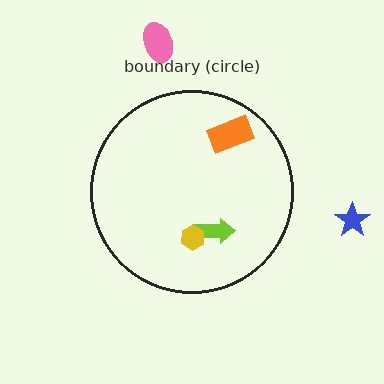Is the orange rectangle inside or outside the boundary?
Inside.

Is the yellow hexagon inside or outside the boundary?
Inside.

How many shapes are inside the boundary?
3 inside, 2 outside.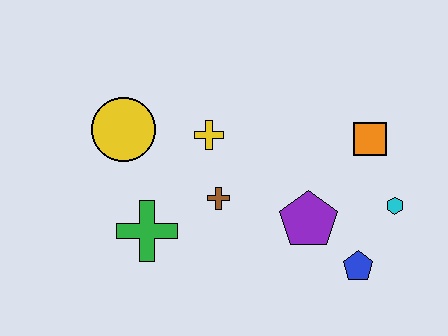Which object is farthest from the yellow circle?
The cyan hexagon is farthest from the yellow circle.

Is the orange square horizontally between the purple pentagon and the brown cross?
No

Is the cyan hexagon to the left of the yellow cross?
No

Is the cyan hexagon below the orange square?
Yes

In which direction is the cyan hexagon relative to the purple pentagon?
The cyan hexagon is to the right of the purple pentagon.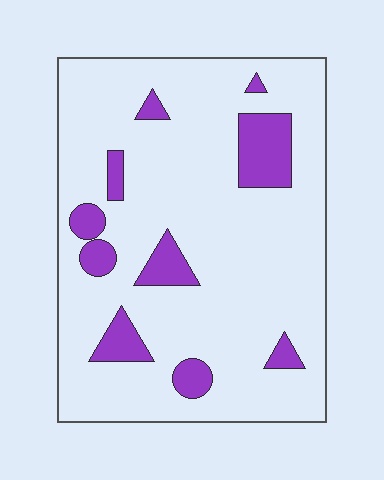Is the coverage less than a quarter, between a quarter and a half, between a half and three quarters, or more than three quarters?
Less than a quarter.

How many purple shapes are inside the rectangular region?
10.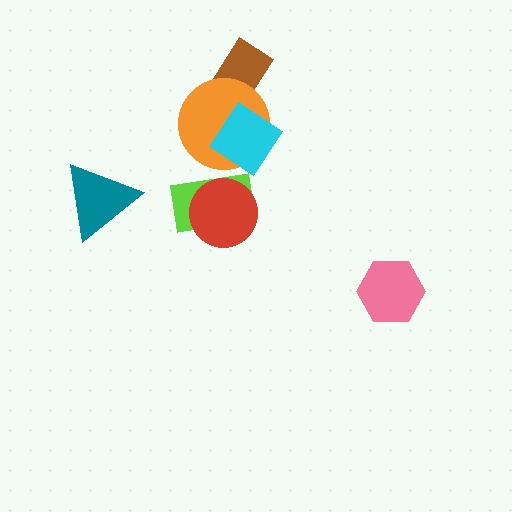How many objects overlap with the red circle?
1 object overlaps with the red circle.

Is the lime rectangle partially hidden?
Yes, it is partially covered by another shape.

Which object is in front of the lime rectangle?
The red circle is in front of the lime rectangle.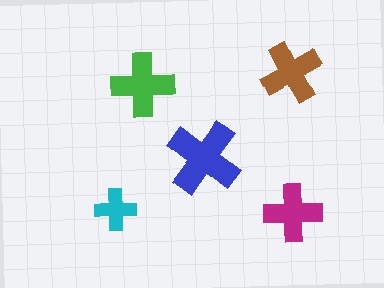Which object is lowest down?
The magenta cross is bottommost.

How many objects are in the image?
There are 5 objects in the image.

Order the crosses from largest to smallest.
the blue one, the green one, the brown one, the magenta one, the cyan one.